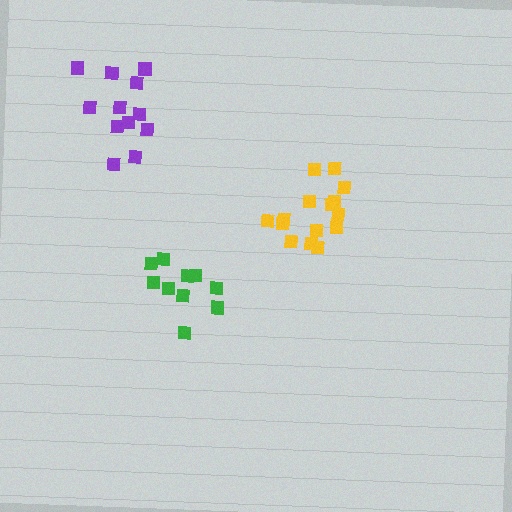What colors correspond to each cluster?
The clusters are colored: yellow, green, purple.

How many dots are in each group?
Group 1: 15 dots, Group 2: 10 dots, Group 3: 12 dots (37 total).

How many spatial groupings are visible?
There are 3 spatial groupings.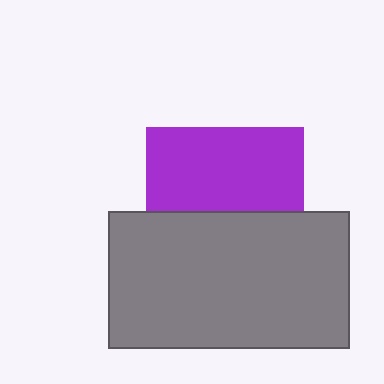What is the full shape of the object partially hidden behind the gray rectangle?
The partially hidden object is a purple square.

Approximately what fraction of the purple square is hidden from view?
Roughly 46% of the purple square is hidden behind the gray rectangle.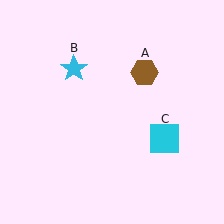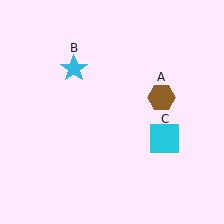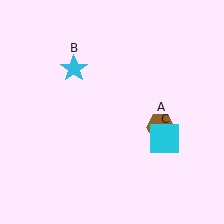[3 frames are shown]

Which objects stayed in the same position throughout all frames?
Cyan star (object B) and cyan square (object C) remained stationary.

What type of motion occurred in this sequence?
The brown hexagon (object A) rotated clockwise around the center of the scene.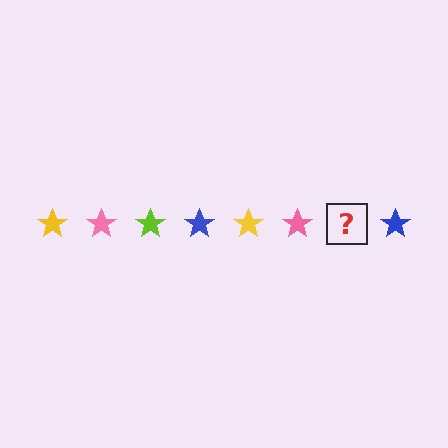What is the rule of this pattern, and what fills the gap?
The rule is that the pattern cycles through yellow, pink, lime, blue stars. The gap should be filled with a lime star.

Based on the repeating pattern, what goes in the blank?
The blank should be a lime star.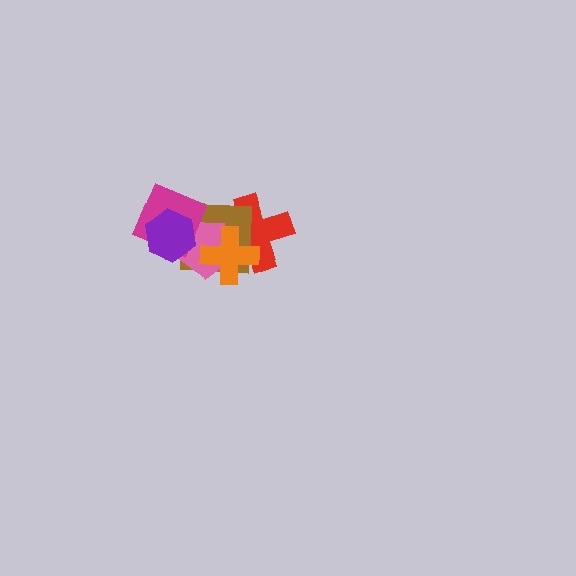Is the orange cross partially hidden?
No, no other shape covers it.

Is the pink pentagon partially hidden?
Yes, it is partially covered by another shape.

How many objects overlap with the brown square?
5 objects overlap with the brown square.